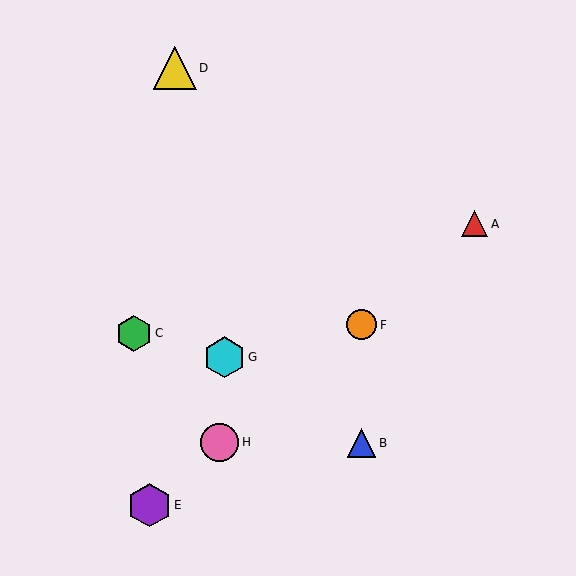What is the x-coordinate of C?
Object C is at x≈134.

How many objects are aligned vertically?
2 objects (B, F) are aligned vertically.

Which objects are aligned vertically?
Objects B, F are aligned vertically.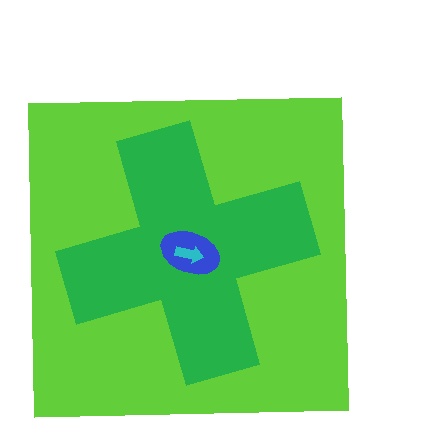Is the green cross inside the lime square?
Yes.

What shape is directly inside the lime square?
The green cross.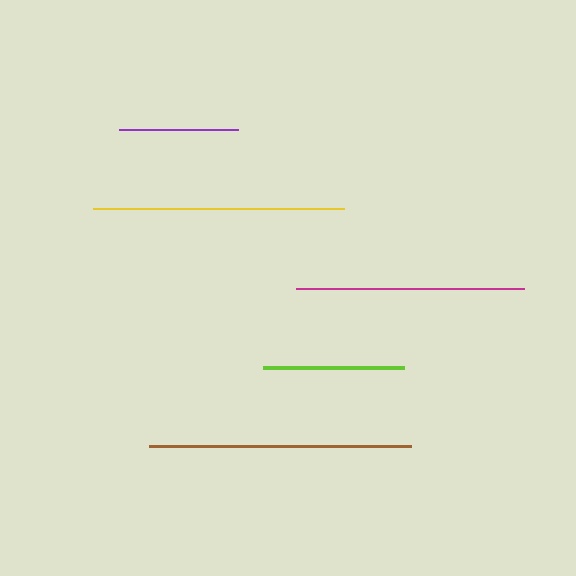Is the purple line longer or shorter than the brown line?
The brown line is longer than the purple line.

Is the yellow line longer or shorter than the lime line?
The yellow line is longer than the lime line.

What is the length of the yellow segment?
The yellow segment is approximately 251 pixels long.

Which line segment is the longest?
The brown line is the longest at approximately 263 pixels.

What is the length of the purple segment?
The purple segment is approximately 119 pixels long.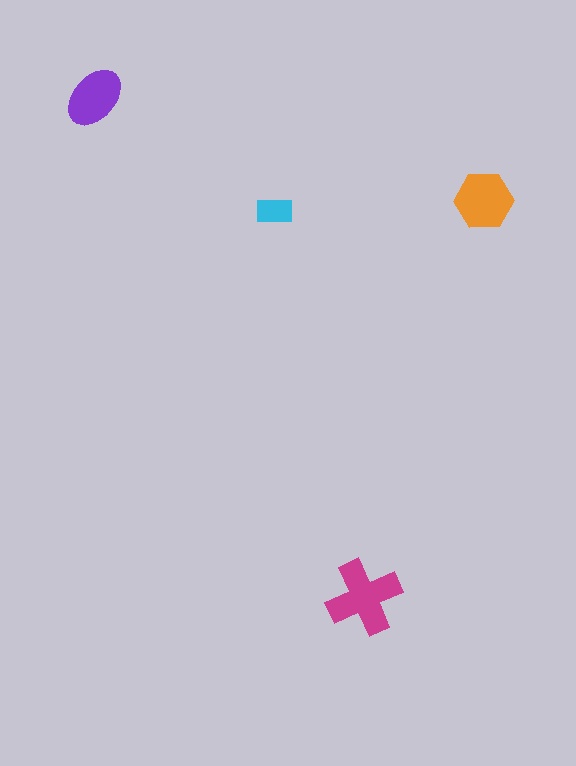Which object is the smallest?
The cyan rectangle.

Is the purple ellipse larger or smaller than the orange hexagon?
Smaller.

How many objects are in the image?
There are 4 objects in the image.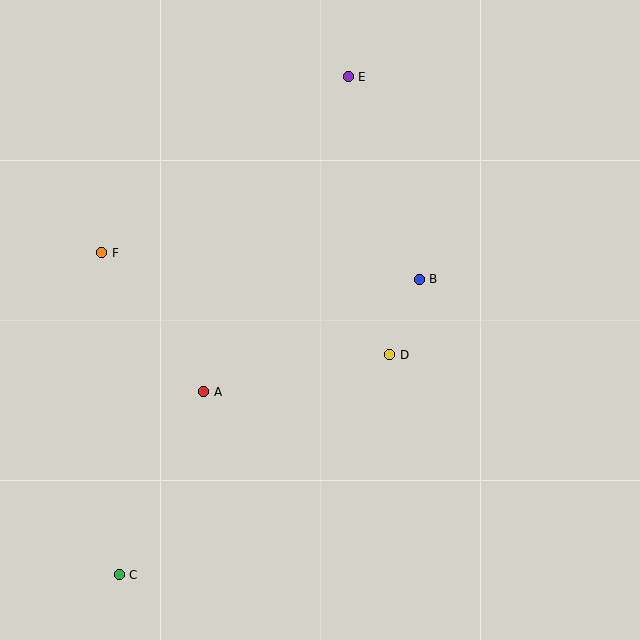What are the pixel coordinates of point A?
Point A is at (204, 392).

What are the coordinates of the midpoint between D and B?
The midpoint between D and B is at (405, 317).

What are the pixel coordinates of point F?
Point F is at (102, 253).